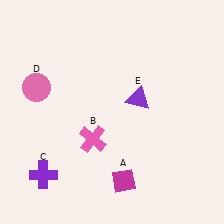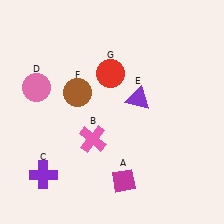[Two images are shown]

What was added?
A brown circle (F), a red circle (G) were added in Image 2.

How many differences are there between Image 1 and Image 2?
There are 2 differences between the two images.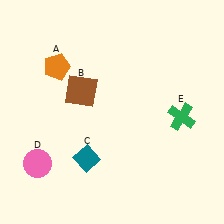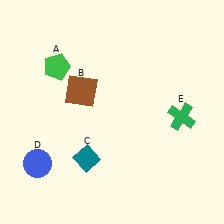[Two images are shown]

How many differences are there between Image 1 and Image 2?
There are 2 differences between the two images.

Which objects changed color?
A changed from orange to green. D changed from pink to blue.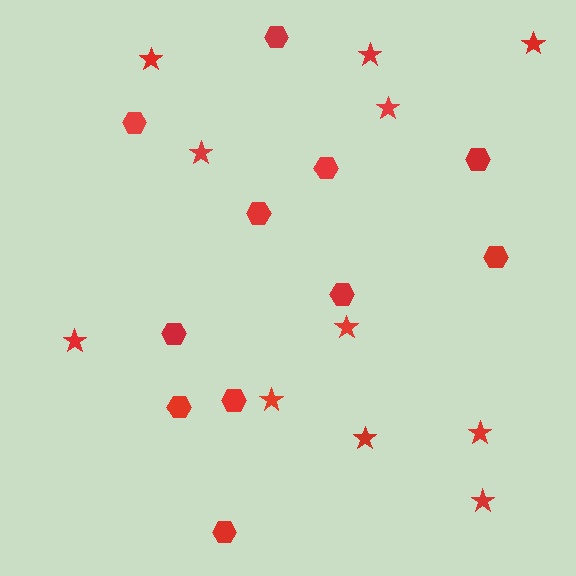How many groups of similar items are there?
There are 2 groups: one group of hexagons (11) and one group of stars (11).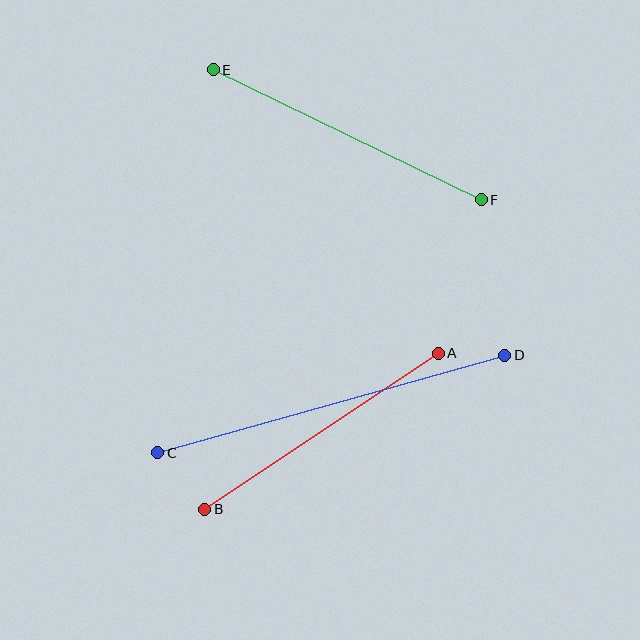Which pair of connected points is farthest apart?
Points C and D are farthest apart.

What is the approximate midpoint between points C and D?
The midpoint is at approximately (331, 404) pixels.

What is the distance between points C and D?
The distance is approximately 360 pixels.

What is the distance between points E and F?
The distance is approximately 297 pixels.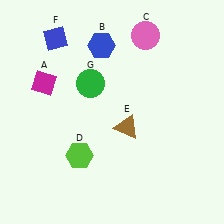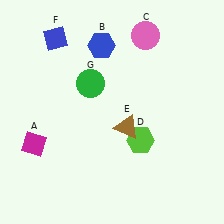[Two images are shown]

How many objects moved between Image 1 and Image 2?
2 objects moved between the two images.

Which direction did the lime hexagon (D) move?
The lime hexagon (D) moved right.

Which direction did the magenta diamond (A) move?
The magenta diamond (A) moved down.